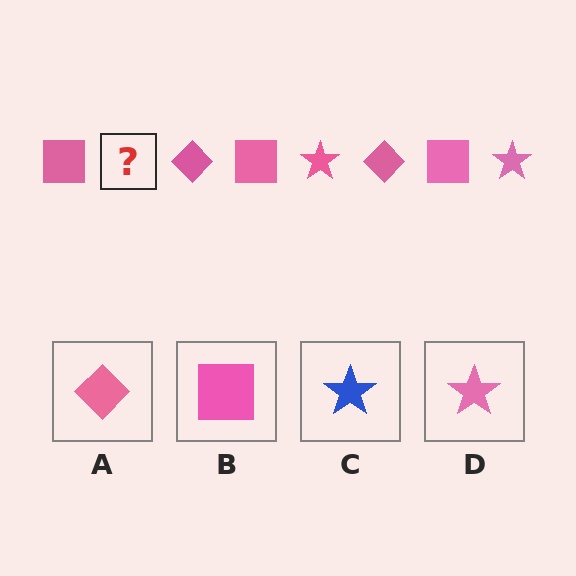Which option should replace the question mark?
Option D.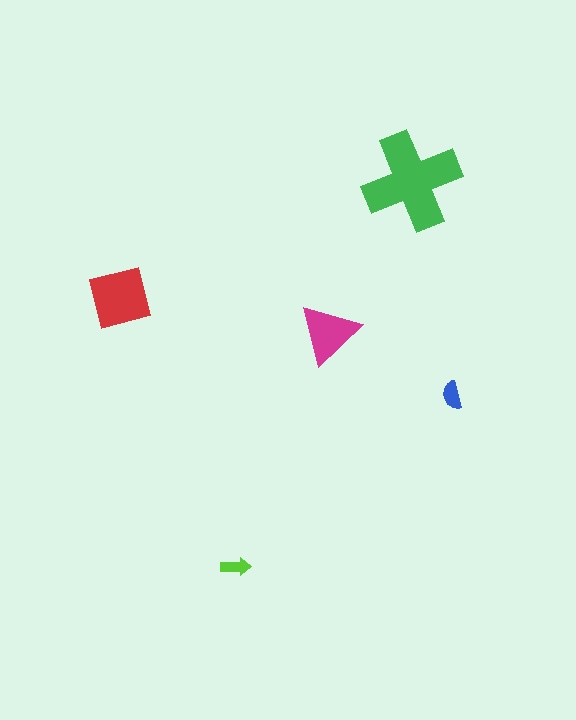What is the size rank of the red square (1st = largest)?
2nd.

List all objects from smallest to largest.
The lime arrow, the blue semicircle, the magenta triangle, the red square, the green cross.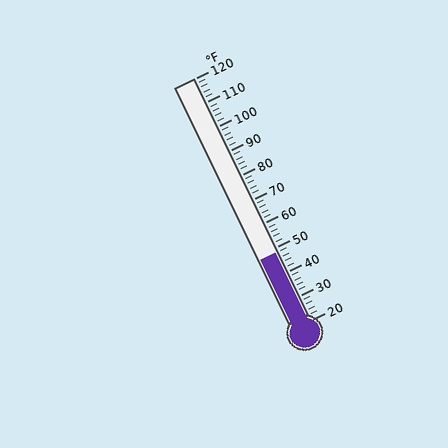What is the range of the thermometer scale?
The thermometer scale ranges from 20°F to 120°F.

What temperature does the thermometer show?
The thermometer shows approximately 48°F.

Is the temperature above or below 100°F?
The temperature is below 100°F.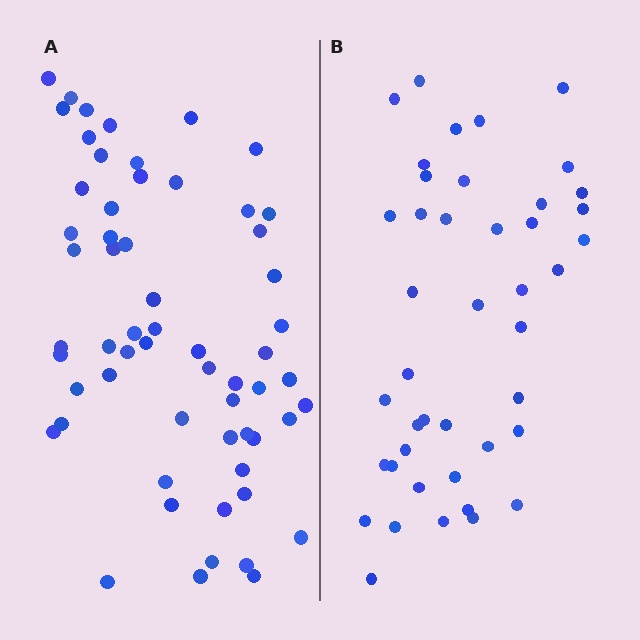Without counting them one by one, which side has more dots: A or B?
Region A (the left region) has more dots.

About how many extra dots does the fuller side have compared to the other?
Region A has approximately 15 more dots than region B.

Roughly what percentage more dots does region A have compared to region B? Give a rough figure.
About 40% more.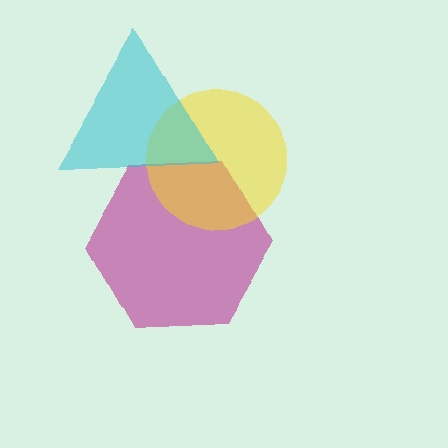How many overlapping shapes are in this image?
There are 3 overlapping shapes in the image.